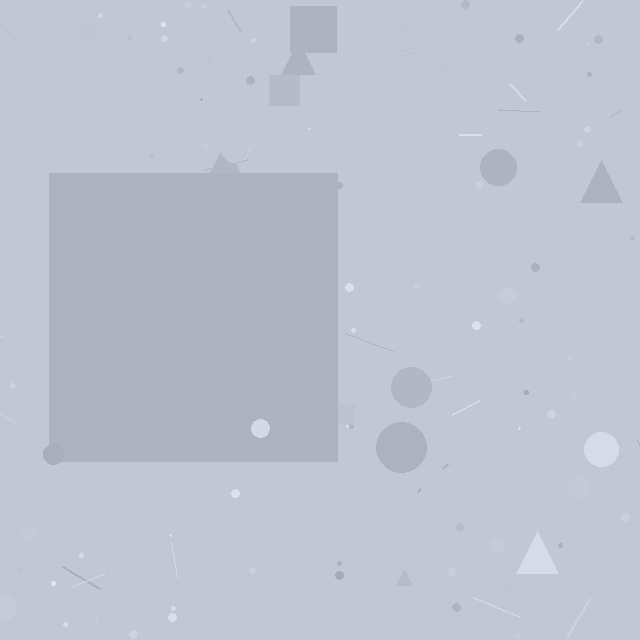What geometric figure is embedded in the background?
A square is embedded in the background.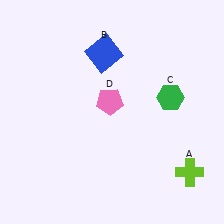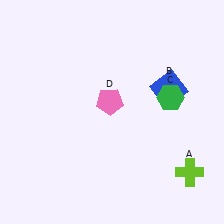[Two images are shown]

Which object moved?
The blue square (B) moved right.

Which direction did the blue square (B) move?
The blue square (B) moved right.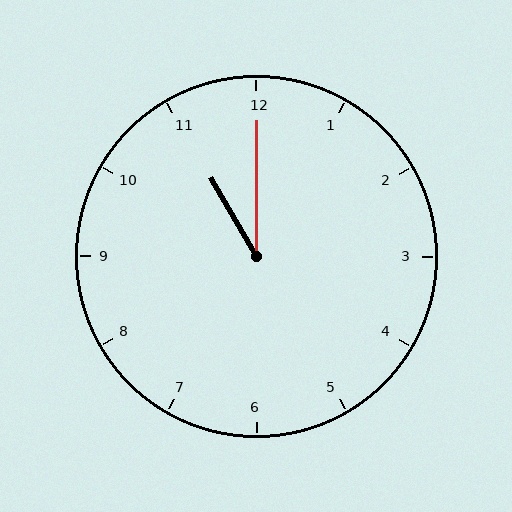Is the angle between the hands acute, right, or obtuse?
It is acute.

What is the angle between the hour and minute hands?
Approximately 30 degrees.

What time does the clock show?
11:00.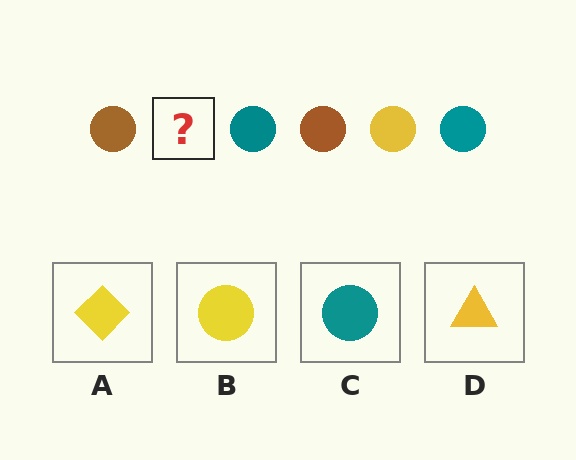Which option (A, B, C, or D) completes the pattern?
B.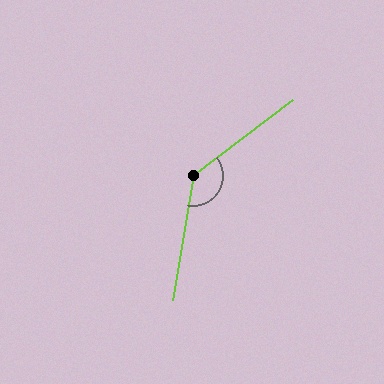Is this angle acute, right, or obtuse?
It is obtuse.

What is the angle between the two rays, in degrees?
Approximately 137 degrees.